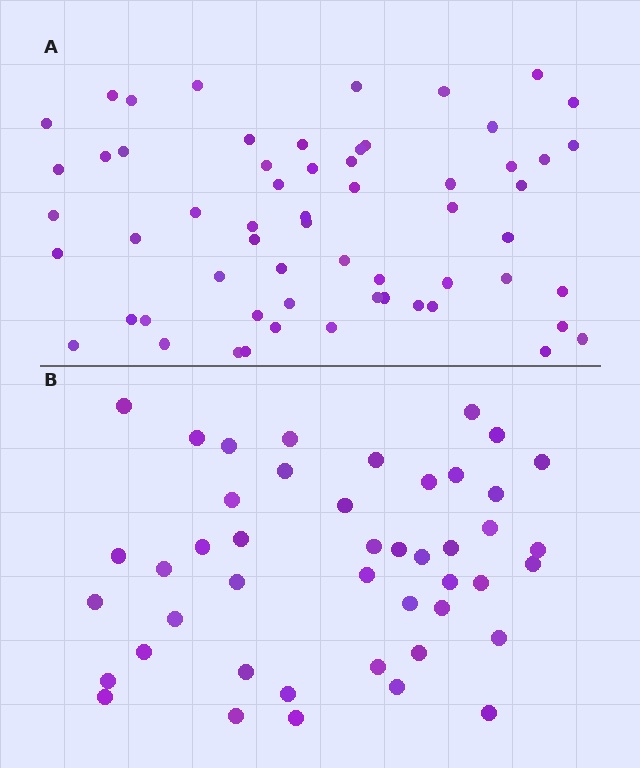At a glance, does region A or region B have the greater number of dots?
Region A (the top region) has more dots.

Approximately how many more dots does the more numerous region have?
Region A has approximately 15 more dots than region B.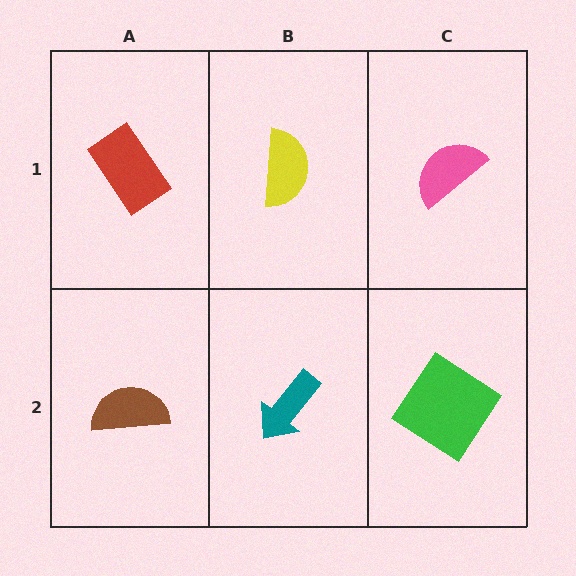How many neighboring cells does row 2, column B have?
3.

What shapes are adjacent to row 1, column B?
A teal arrow (row 2, column B), a red rectangle (row 1, column A), a pink semicircle (row 1, column C).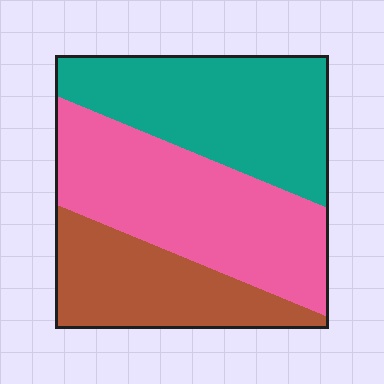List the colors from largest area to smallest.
From largest to smallest: pink, teal, brown.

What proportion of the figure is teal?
Teal takes up between a third and a half of the figure.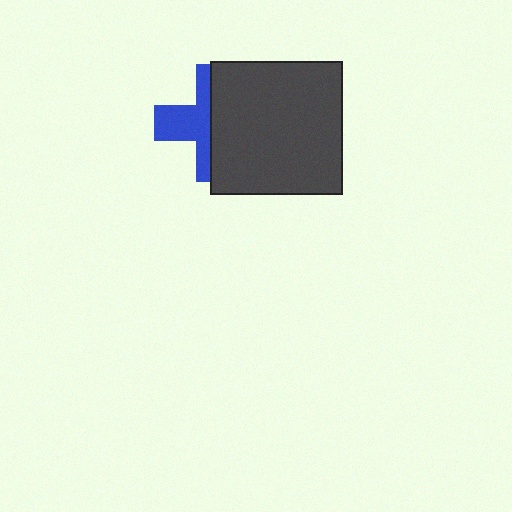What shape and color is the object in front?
The object in front is a dark gray square.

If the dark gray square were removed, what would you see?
You would see the complete blue cross.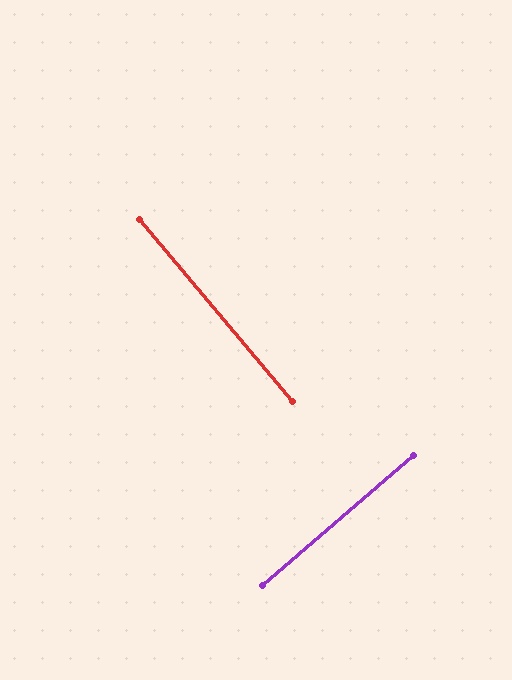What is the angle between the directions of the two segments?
Approximately 90 degrees.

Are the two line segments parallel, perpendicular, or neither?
Perpendicular — they meet at approximately 90°.